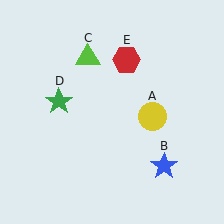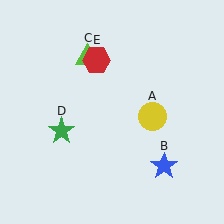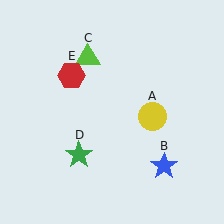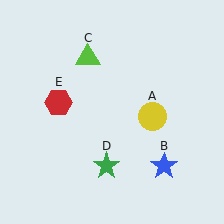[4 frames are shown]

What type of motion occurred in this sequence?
The green star (object D), red hexagon (object E) rotated counterclockwise around the center of the scene.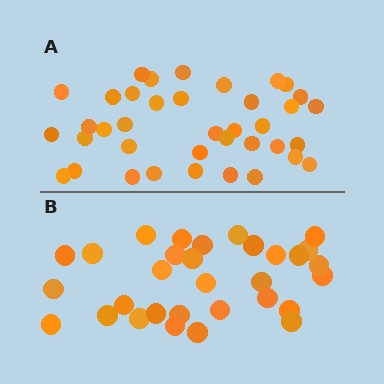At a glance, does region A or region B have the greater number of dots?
Region A (the top region) has more dots.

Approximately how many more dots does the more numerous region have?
Region A has roughly 8 or so more dots than region B.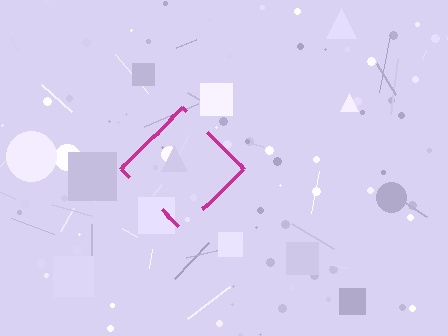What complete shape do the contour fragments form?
The contour fragments form a diamond.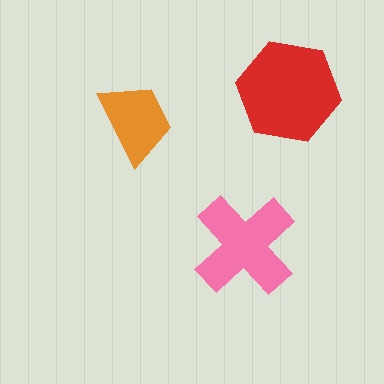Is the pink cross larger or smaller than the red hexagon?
Smaller.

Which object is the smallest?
The orange trapezoid.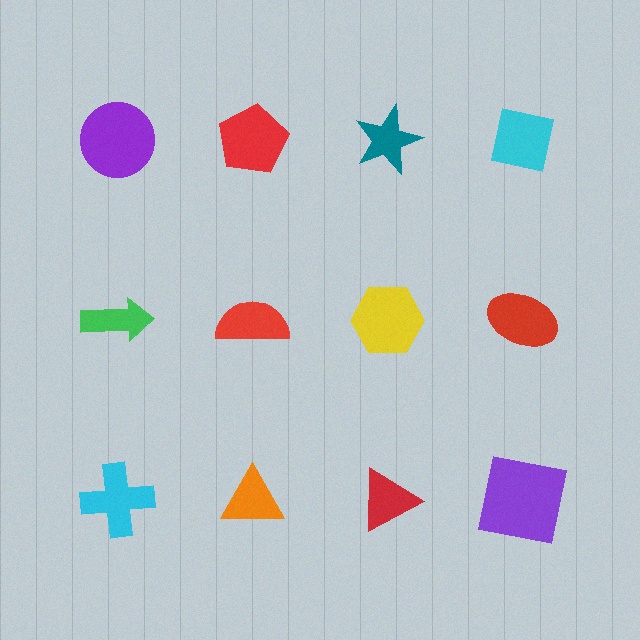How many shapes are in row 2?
4 shapes.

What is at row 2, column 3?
A yellow hexagon.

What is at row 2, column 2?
A red semicircle.